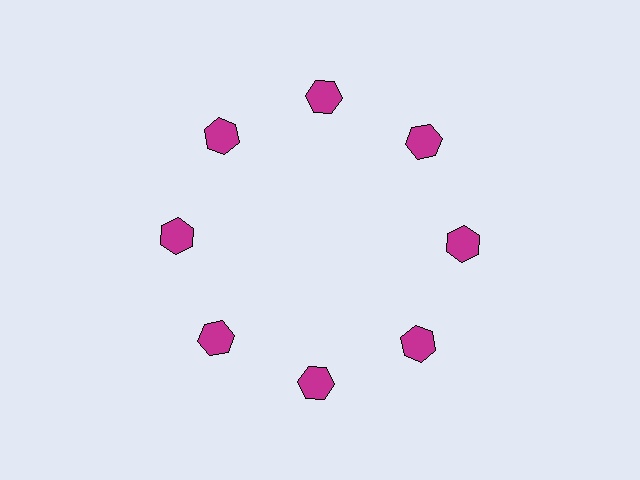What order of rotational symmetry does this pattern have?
This pattern has 8-fold rotational symmetry.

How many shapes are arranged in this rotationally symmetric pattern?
There are 8 shapes, arranged in 8 groups of 1.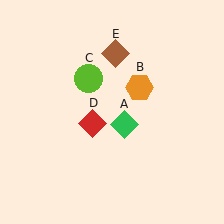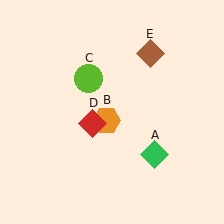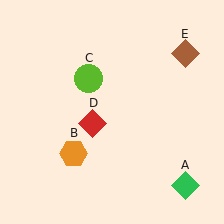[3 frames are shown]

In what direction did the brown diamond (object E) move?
The brown diamond (object E) moved right.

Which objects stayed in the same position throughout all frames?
Lime circle (object C) and red diamond (object D) remained stationary.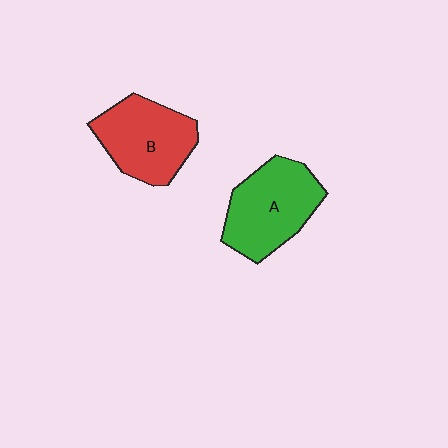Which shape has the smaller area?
Shape B (red).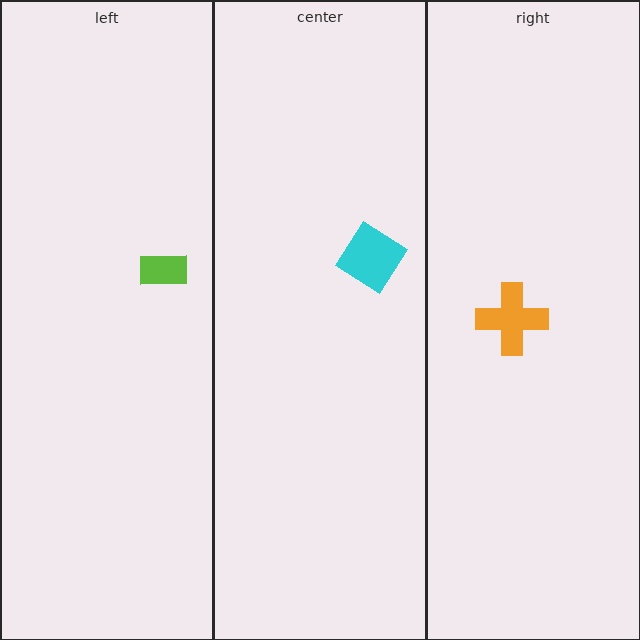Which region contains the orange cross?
The right region.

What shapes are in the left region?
The lime rectangle.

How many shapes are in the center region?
1.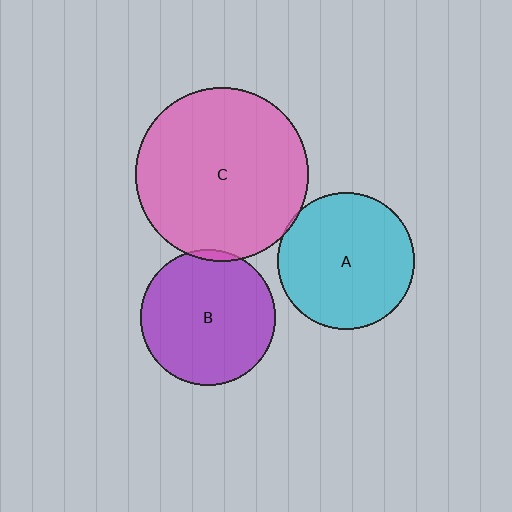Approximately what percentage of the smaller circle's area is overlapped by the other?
Approximately 5%.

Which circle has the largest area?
Circle C (pink).